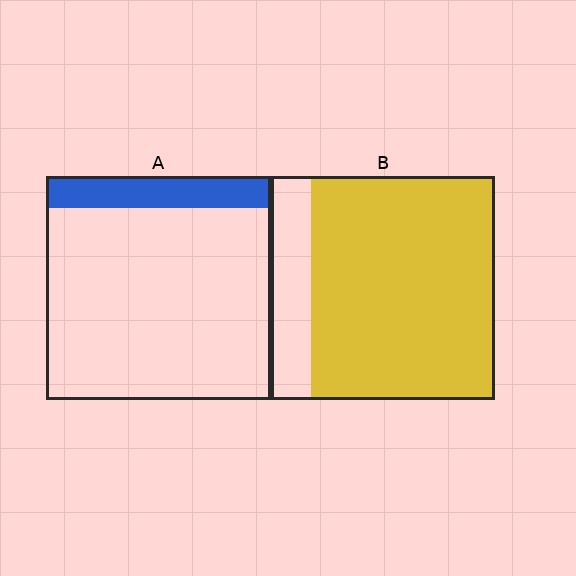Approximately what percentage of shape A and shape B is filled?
A is approximately 15% and B is approximately 80%.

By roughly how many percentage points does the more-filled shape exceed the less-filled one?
By roughly 70 percentage points (B over A).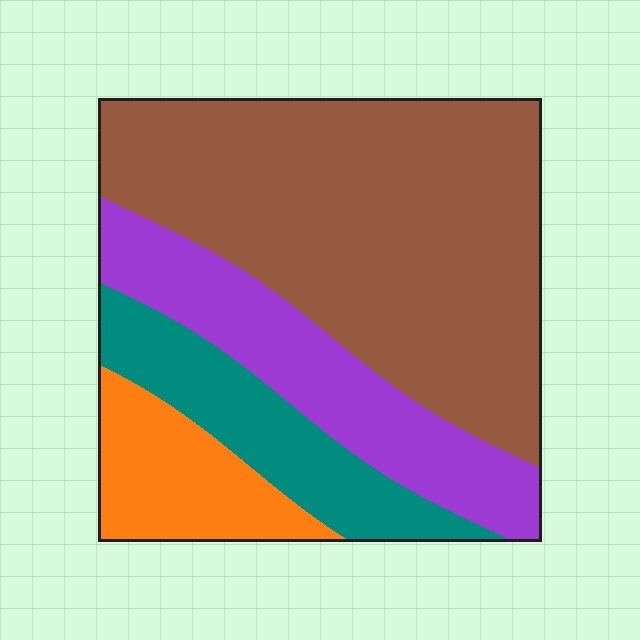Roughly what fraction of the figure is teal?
Teal covers roughly 15% of the figure.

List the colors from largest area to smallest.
From largest to smallest: brown, purple, teal, orange.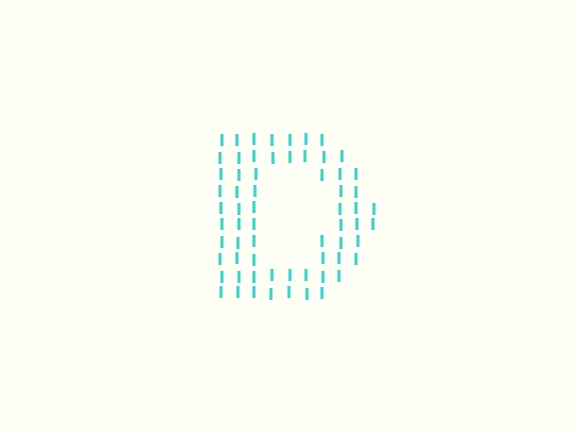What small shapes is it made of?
It is made of small letter I's.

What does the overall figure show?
The overall figure shows the letter D.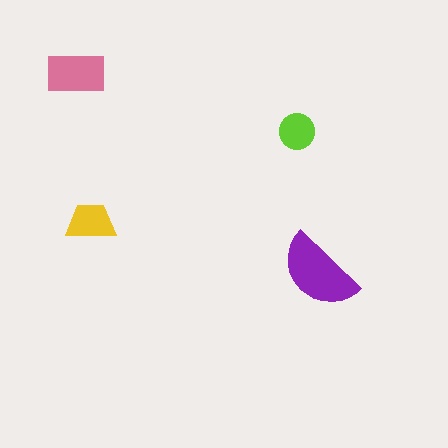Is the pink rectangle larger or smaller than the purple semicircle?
Smaller.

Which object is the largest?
The purple semicircle.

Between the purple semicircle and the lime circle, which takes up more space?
The purple semicircle.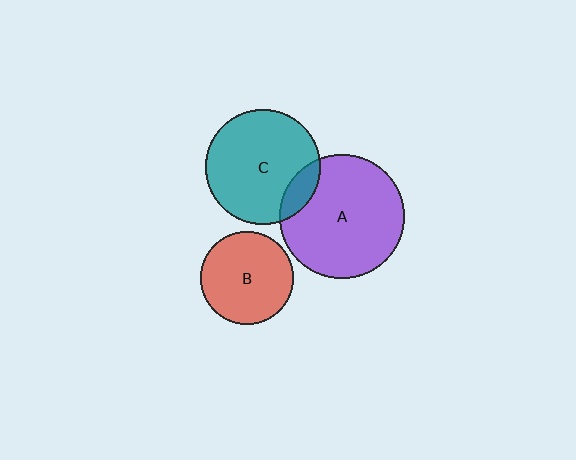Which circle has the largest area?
Circle A (purple).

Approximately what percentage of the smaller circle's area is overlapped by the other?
Approximately 15%.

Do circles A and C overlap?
Yes.